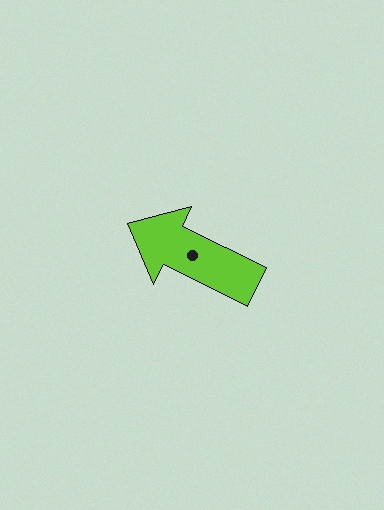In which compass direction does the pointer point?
Northwest.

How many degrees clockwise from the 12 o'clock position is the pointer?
Approximately 296 degrees.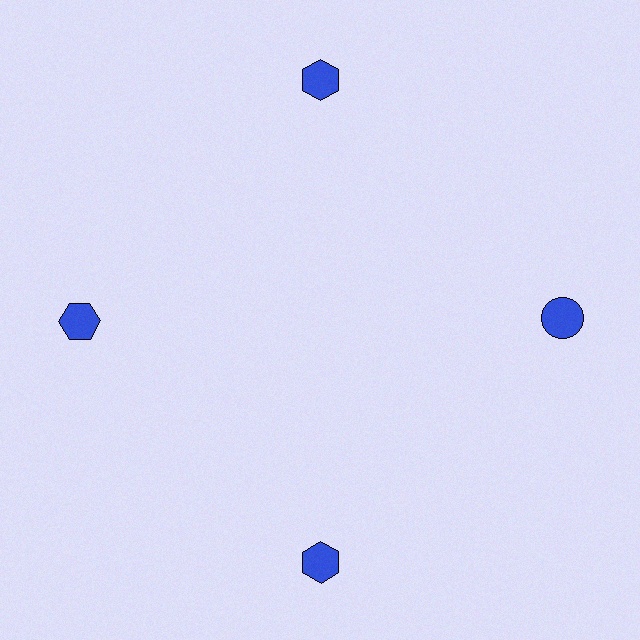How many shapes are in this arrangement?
There are 4 shapes arranged in a ring pattern.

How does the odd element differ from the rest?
It has a different shape: circle instead of hexagon.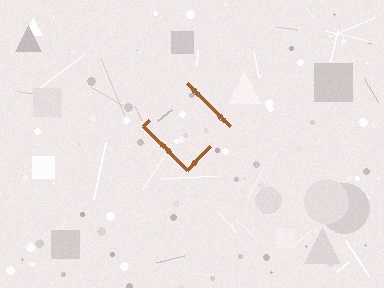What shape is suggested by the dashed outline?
The dashed outline suggests a diamond.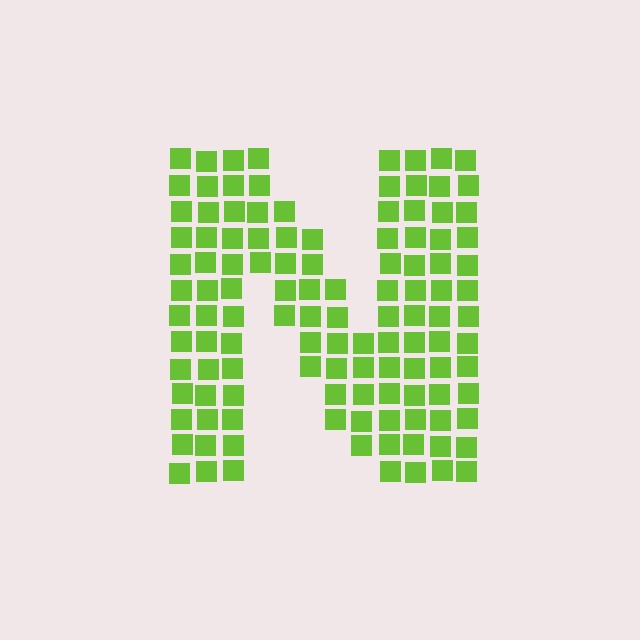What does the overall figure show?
The overall figure shows the letter N.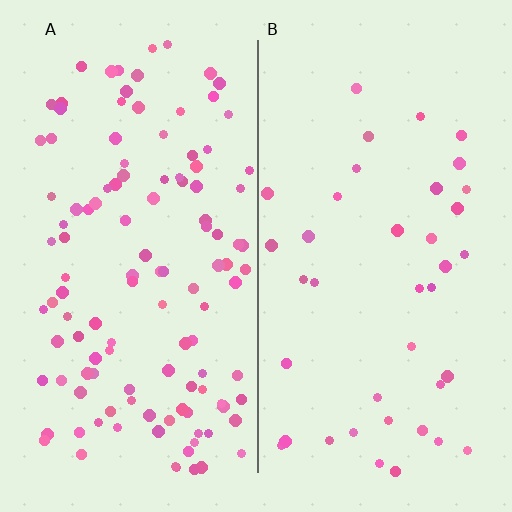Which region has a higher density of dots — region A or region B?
A (the left).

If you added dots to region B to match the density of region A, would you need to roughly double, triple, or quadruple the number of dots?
Approximately triple.